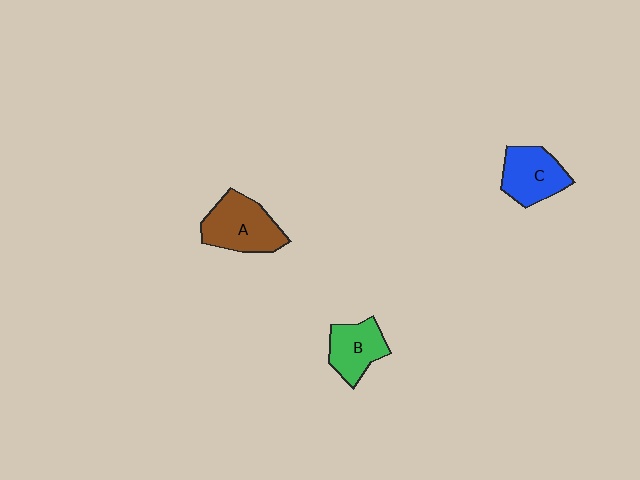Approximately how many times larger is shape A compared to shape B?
Approximately 1.4 times.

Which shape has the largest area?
Shape A (brown).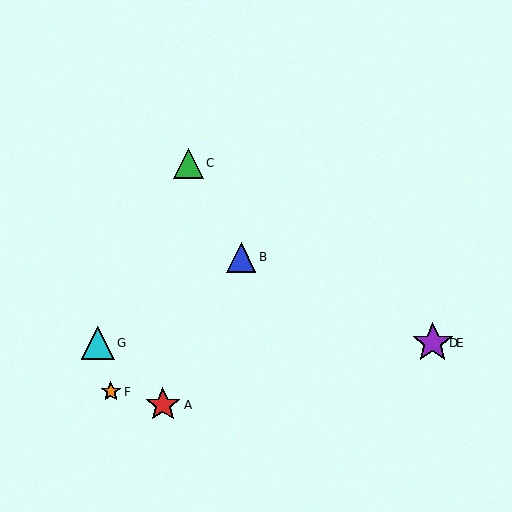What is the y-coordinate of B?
Object B is at y≈257.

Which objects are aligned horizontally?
Objects D, E, G are aligned horizontally.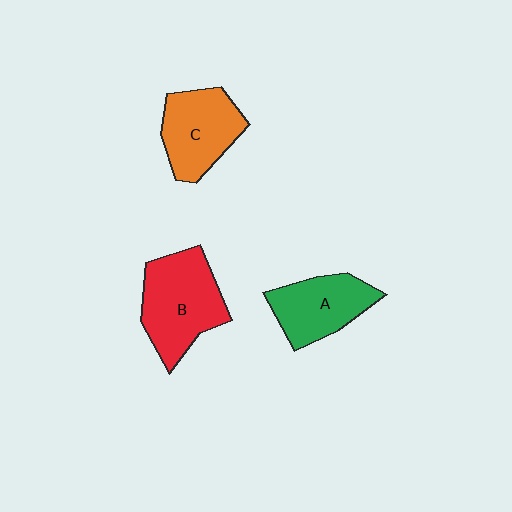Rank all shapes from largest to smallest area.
From largest to smallest: B (red), C (orange), A (green).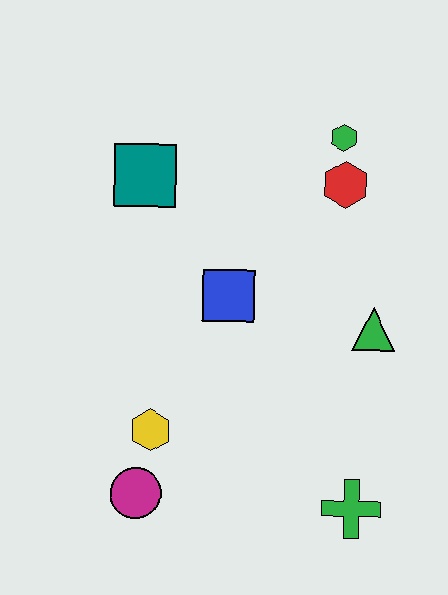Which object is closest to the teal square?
The blue square is closest to the teal square.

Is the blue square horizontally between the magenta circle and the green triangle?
Yes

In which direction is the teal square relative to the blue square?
The teal square is above the blue square.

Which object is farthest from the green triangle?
The magenta circle is farthest from the green triangle.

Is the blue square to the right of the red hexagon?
No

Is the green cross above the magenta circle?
No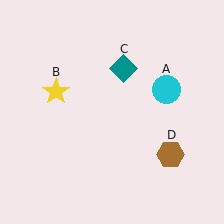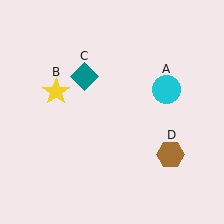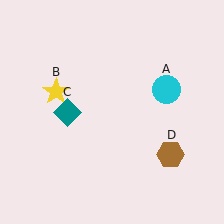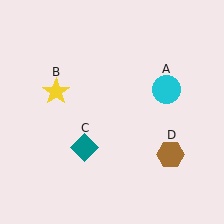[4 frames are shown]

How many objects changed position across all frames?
1 object changed position: teal diamond (object C).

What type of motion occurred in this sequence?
The teal diamond (object C) rotated counterclockwise around the center of the scene.